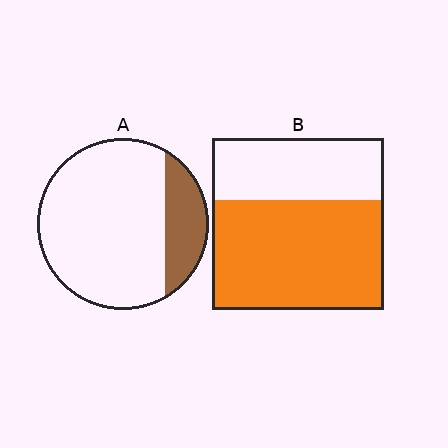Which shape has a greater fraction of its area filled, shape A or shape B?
Shape B.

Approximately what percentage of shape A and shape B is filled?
A is approximately 20% and B is approximately 65%.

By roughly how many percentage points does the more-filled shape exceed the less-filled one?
By roughly 45 percentage points (B over A).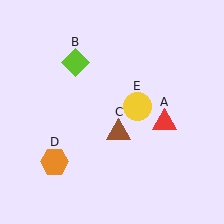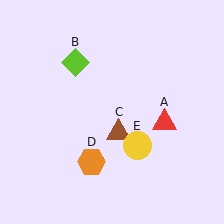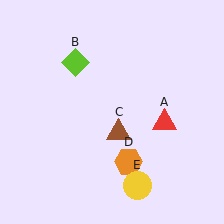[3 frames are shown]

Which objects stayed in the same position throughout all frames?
Red triangle (object A) and lime diamond (object B) and brown triangle (object C) remained stationary.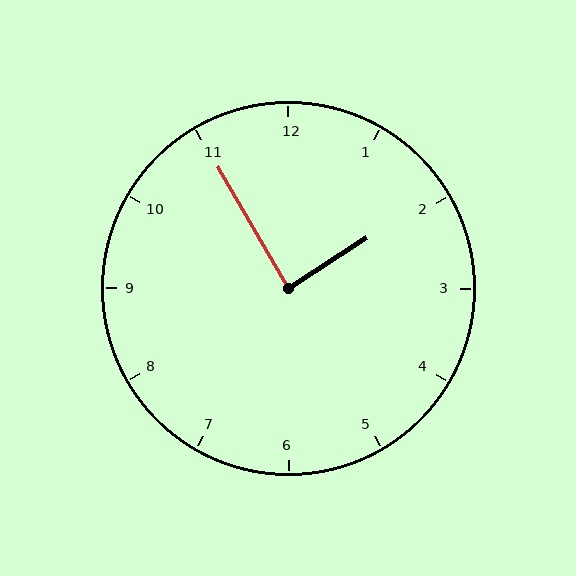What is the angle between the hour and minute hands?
Approximately 88 degrees.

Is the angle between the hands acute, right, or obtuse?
It is right.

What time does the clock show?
1:55.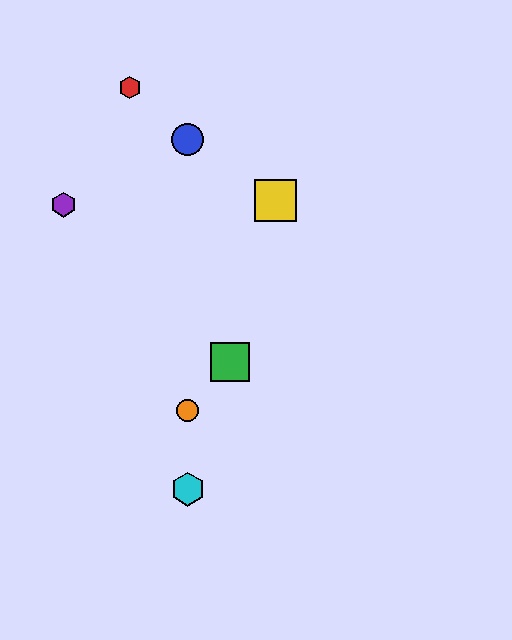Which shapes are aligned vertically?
The blue circle, the orange circle, the cyan hexagon are aligned vertically.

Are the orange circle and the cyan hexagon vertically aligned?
Yes, both are at x≈188.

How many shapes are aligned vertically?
3 shapes (the blue circle, the orange circle, the cyan hexagon) are aligned vertically.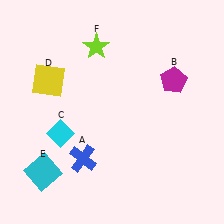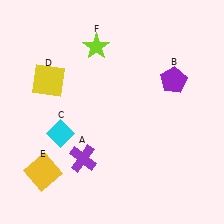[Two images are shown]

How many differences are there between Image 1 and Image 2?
There are 3 differences between the two images.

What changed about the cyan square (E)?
In Image 1, E is cyan. In Image 2, it changed to yellow.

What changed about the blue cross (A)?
In Image 1, A is blue. In Image 2, it changed to purple.